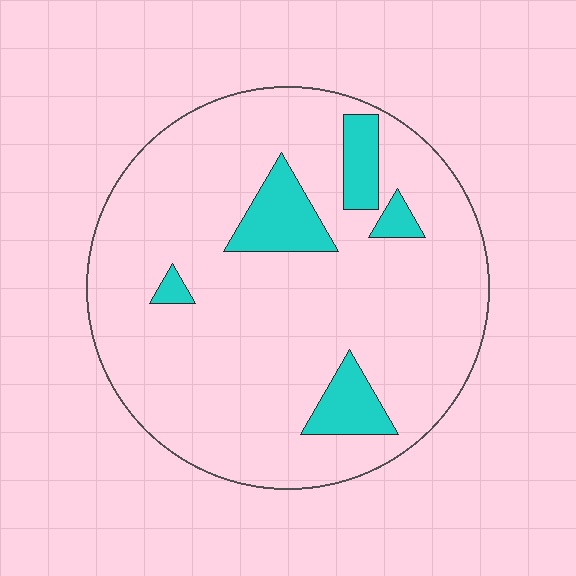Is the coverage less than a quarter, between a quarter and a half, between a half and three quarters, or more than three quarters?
Less than a quarter.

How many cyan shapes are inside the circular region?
5.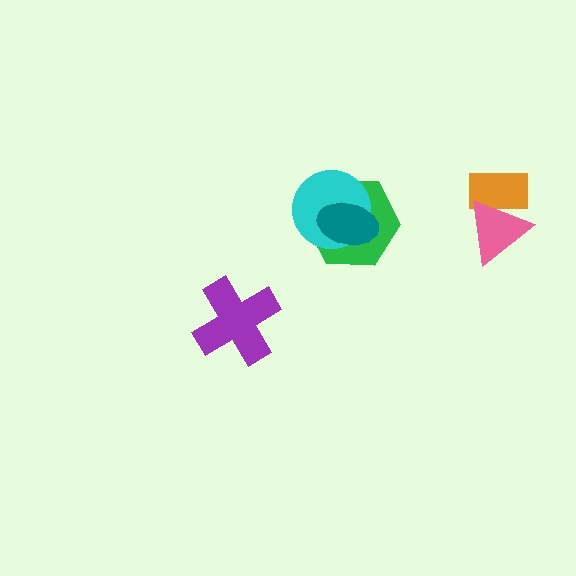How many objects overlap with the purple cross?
0 objects overlap with the purple cross.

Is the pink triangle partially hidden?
No, no other shape covers it.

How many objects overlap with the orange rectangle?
1 object overlaps with the orange rectangle.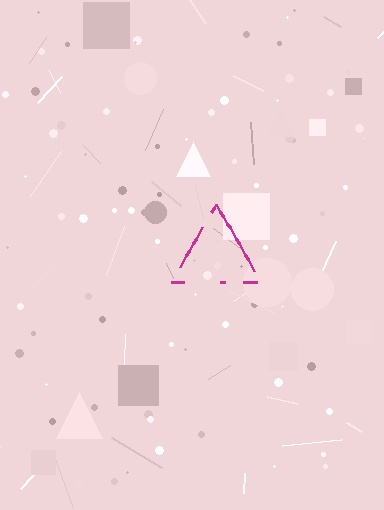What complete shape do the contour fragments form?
The contour fragments form a triangle.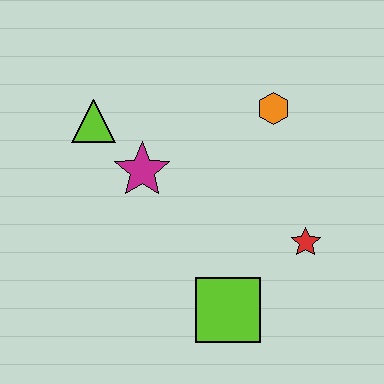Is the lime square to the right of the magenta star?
Yes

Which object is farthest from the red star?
The lime triangle is farthest from the red star.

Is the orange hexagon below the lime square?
No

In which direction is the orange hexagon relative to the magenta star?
The orange hexagon is to the right of the magenta star.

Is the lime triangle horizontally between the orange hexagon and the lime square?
No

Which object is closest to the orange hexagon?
The red star is closest to the orange hexagon.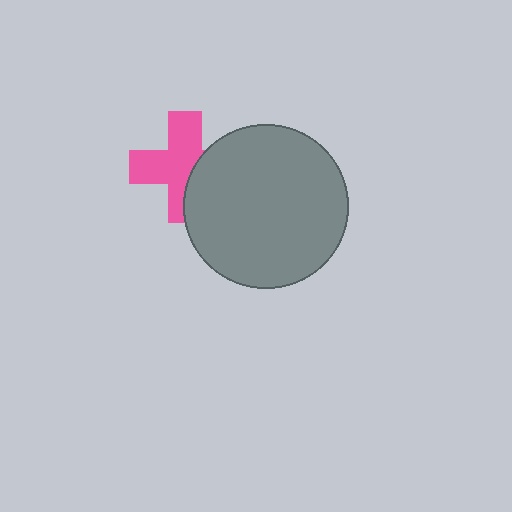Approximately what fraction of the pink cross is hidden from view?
Roughly 36% of the pink cross is hidden behind the gray circle.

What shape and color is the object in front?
The object in front is a gray circle.